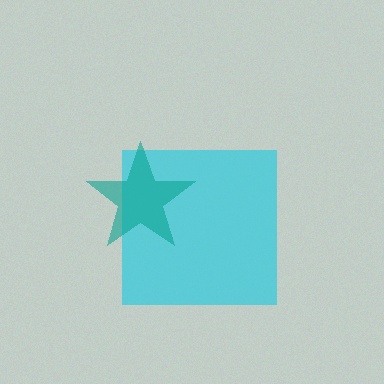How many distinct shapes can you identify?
There are 2 distinct shapes: a cyan square, a teal star.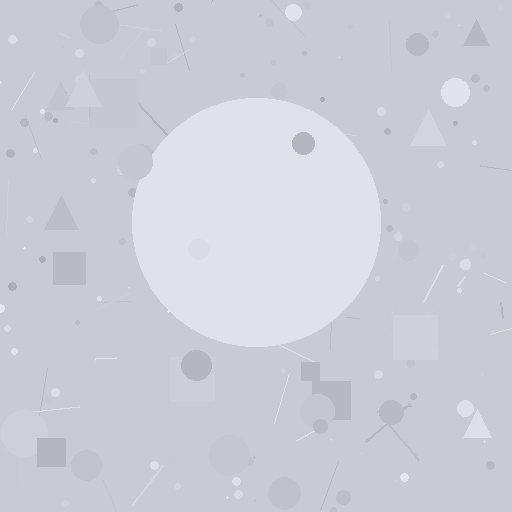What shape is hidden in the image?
A circle is hidden in the image.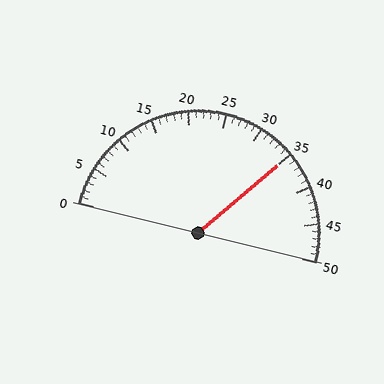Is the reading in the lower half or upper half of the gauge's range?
The reading is in the upper half of the range (0 to 50).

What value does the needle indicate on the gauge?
The needle indicates approximately 35.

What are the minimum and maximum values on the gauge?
The gauge ranges from 0 to 50.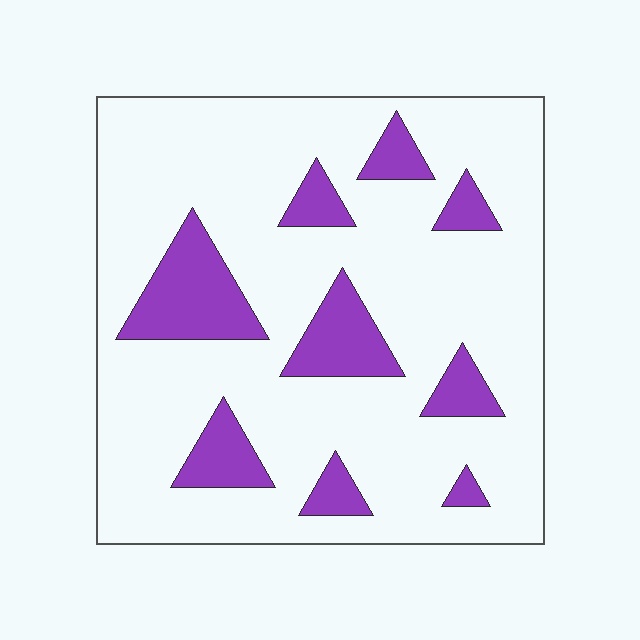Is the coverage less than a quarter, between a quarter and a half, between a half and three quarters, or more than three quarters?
Less than a quarter.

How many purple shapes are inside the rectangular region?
9.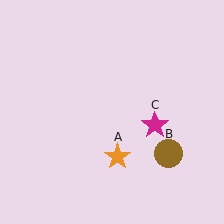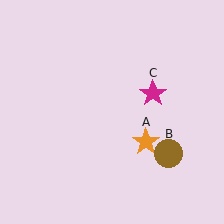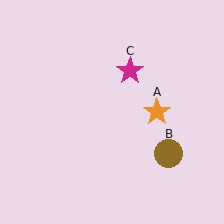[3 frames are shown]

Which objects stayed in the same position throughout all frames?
Brown circle (object B) remained stationary.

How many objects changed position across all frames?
2 objects changed position: orange star (object A), magenta star (object C).